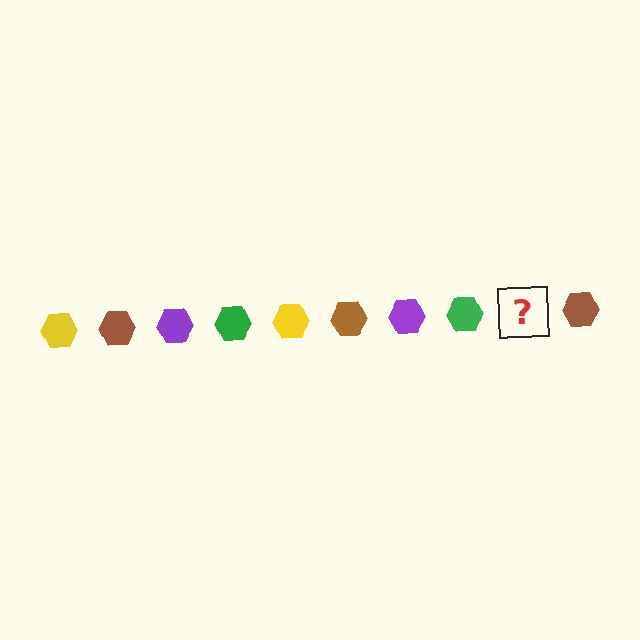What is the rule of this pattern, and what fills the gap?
The rule is that the pattern cycles through yellow, brown, purple, green hexagons. The gap should be filled with a yellow hexagon.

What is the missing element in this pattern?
The missing element is a yellow hexagon.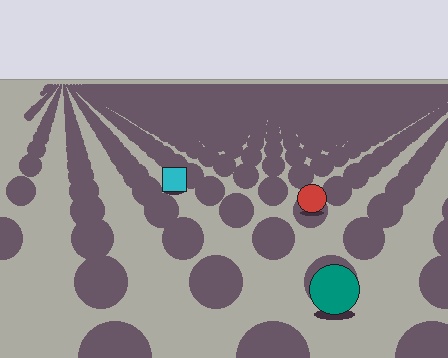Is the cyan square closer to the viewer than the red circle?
No. The red circle is closer — you can tell from the texture gradient: the ground texture is coarser near it.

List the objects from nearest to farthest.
From nearest to farthest: the teal circle, the red circle, the cyan square.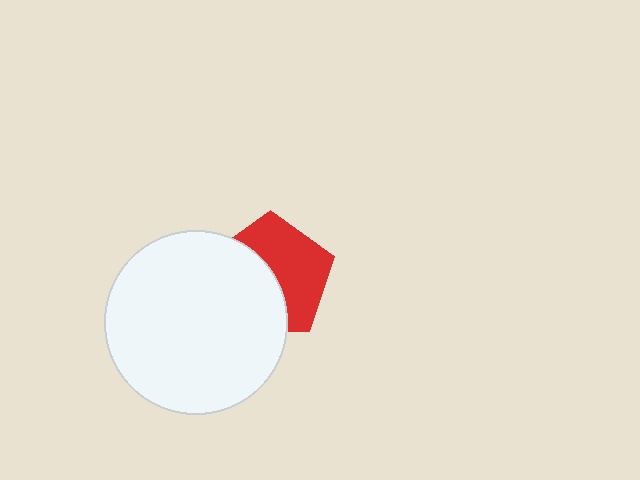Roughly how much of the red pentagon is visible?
About half of it is visible (roughly 52%).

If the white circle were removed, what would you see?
You would see the complete red pentagon.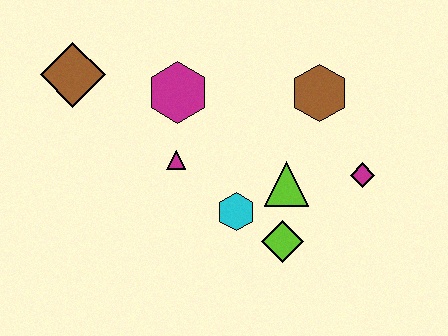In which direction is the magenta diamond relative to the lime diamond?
The magenta diamond is to the right of the lime diamond.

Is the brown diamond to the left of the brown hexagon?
Yes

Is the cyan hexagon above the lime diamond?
Yes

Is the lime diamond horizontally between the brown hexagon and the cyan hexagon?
Yes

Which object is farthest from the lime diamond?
The brown diamond is farthest from the lime diamond.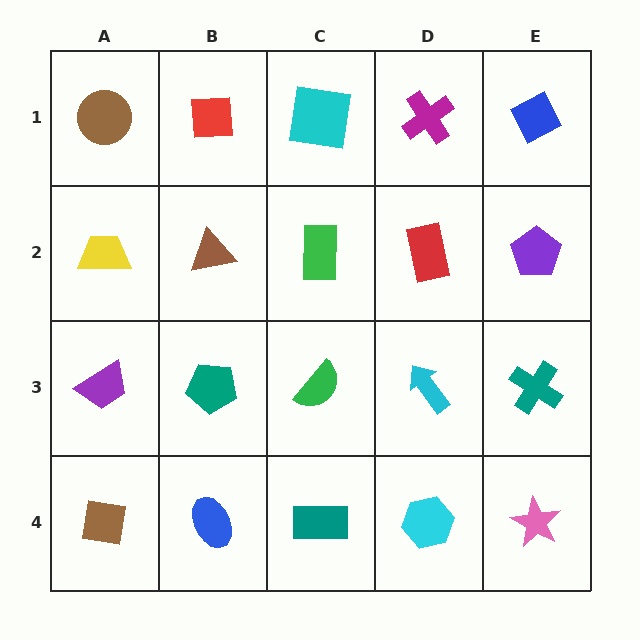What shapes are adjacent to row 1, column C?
A green rectangle (row 2, column C), a red square (row 1, column B), a magenta cross (row 1, column D).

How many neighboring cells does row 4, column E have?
2.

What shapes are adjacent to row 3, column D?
A red rectangle (row 2, column D), a cyan hexagon (row 4, column D), a green semicircle (row 3, column C), a teal cross (row 3, column E).